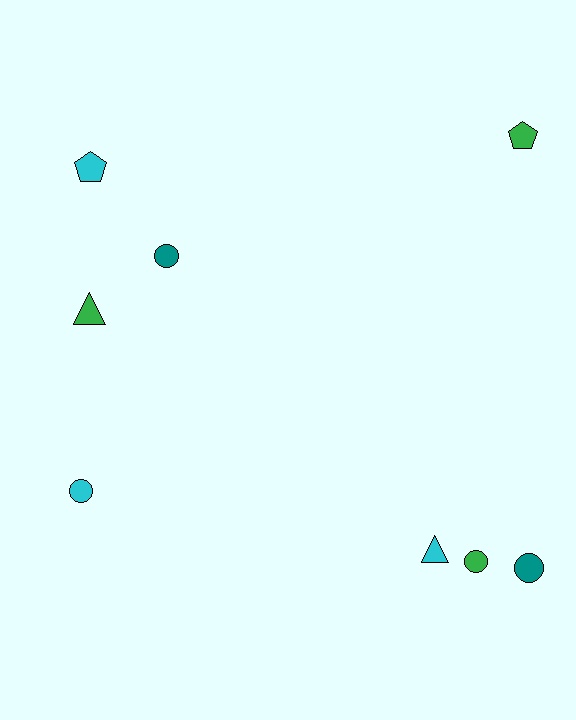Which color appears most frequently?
Green, with 3 objects.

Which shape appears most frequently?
Circle, with 4 objects.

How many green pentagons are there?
There is 1 green pentagon.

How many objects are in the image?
There are 8 objects.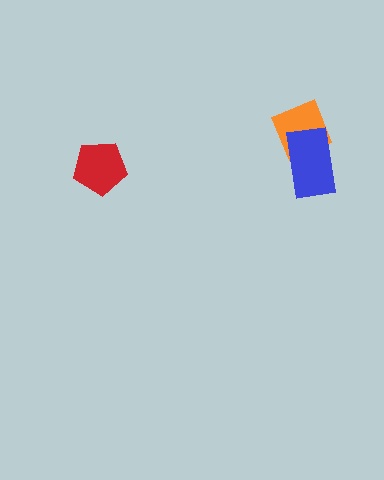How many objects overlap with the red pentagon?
0 objects overlap with the red pentagon.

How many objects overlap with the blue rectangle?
1 object overlaps with the blue rectangle.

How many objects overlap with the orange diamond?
1 object overlaps with the orange diamond.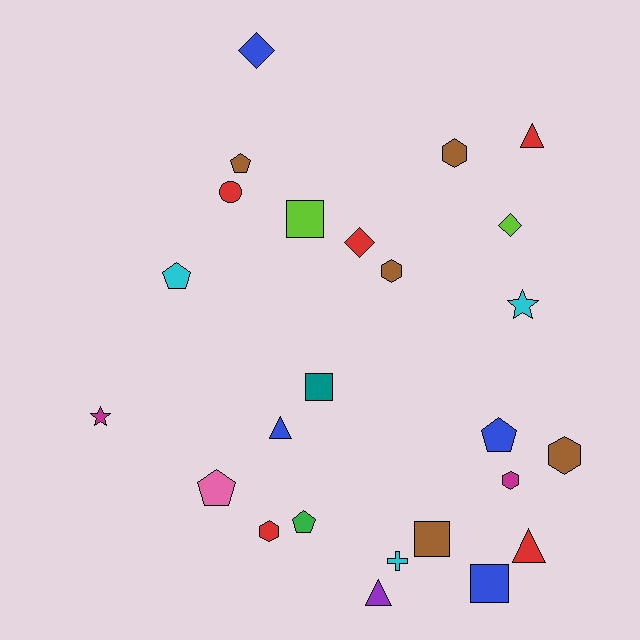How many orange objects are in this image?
There are no orange objects.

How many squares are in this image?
There are 4 squares.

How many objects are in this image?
There are 25 objects.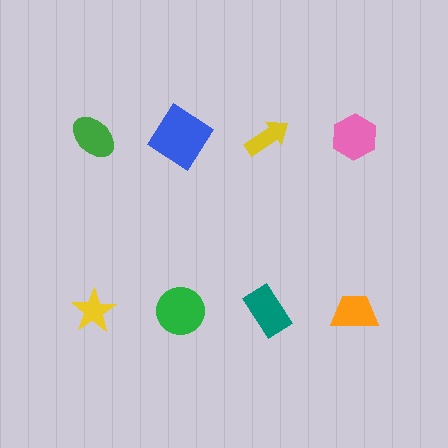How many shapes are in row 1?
4 shapes.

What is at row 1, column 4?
A pink hexagon.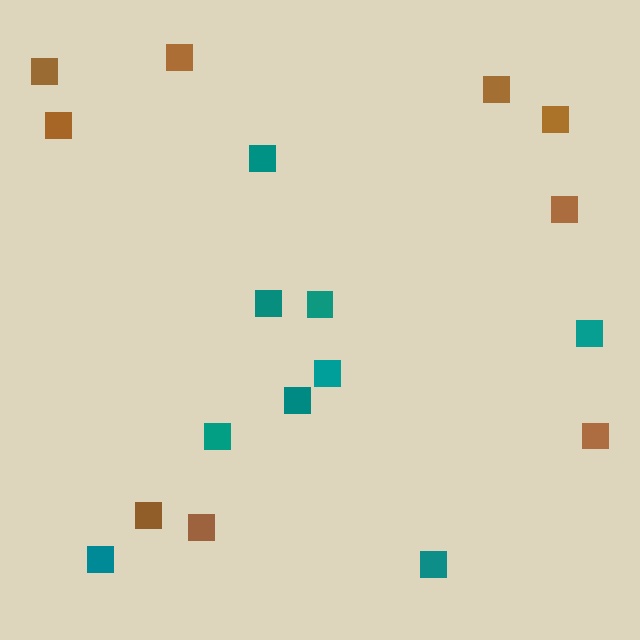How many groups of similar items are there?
There are 2 groups: one group of teal squares (9) and one group of brown squares (9).